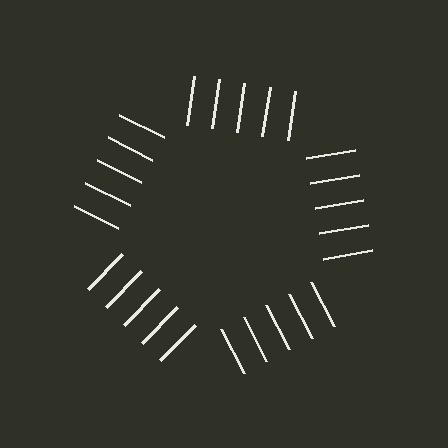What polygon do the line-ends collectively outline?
An illusory pentagon — the line segments terminate on its edges but no continuous stroke is drawn.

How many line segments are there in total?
25 — 5 along each of the 5 edges.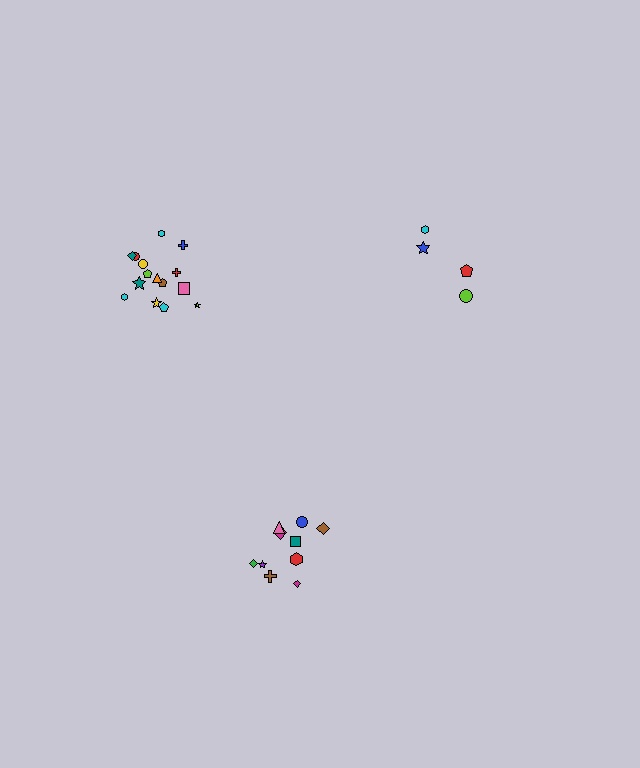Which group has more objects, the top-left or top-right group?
The top-left group.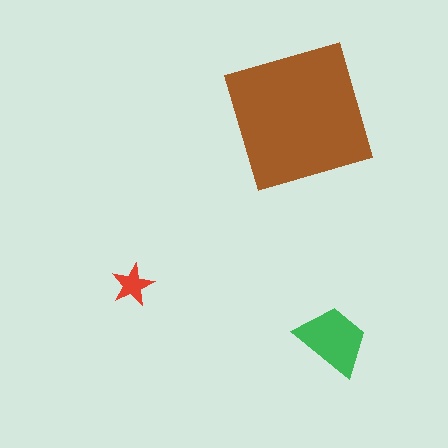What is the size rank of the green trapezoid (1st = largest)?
2nd.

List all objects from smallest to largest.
The red star, the green trapezoid, the brown square.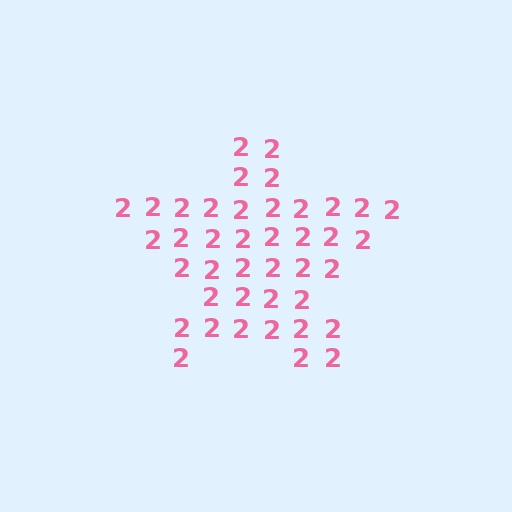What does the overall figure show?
The overall figure shows a star.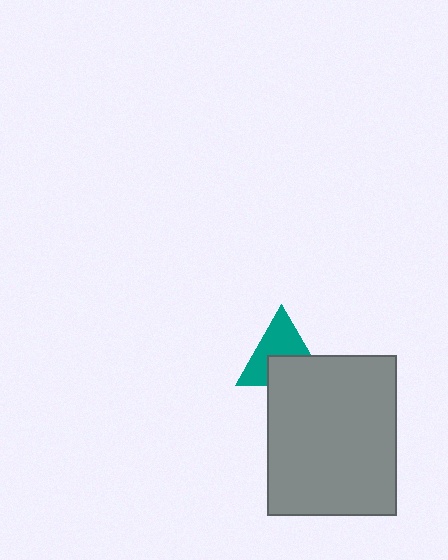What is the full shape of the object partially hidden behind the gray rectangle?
The partially hidden object is a teal triangle.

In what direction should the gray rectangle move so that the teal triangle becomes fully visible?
The gray rectangle should move down. That is the shortest direction to clear the overlap and leave the teal triangle fully visible.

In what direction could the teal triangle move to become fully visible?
The teal triangle could move up. That would shift it out from behind the gray rectangle entirely.